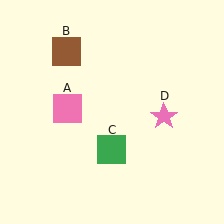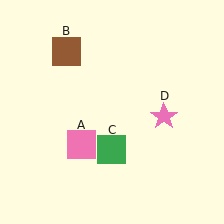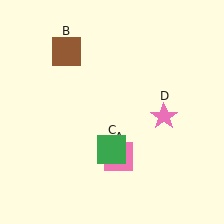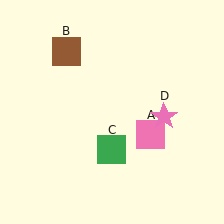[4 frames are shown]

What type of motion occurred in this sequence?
The pink square (object A) rotated counterclockwise around the center of the scene.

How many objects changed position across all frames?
1 object changed position: pink square (object A).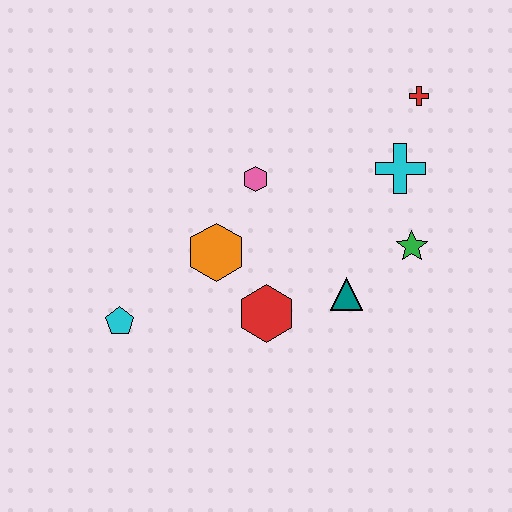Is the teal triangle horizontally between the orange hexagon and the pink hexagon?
No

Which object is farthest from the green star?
The cyan pentagon is farthest from the green star.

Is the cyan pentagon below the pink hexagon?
Yes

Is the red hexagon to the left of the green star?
Yes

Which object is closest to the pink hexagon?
The orange hexagon is closest to the pink hexagon.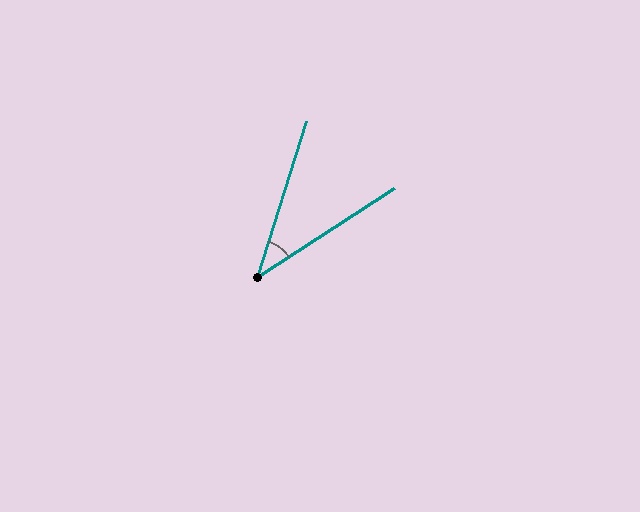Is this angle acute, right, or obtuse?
It is acute.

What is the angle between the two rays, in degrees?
Approximately 39 degrees.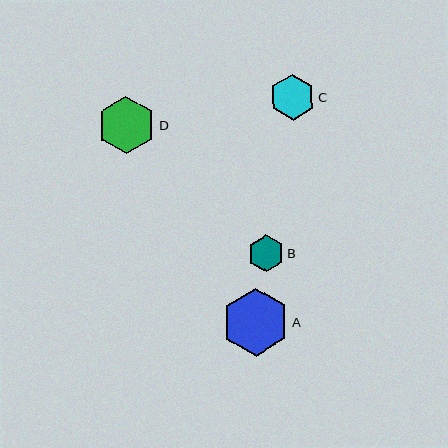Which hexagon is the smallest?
Hexagon B is the smallest with a size of approximately 36 pixels.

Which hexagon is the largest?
Hexagon A is the largest with a size of approximately 68 pixels.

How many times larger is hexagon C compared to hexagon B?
Hexagon C is approximately 1.3 times the size of hexagon B.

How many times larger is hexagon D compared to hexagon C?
Hexagon D is approximately 1.3 times the size of hexagon C.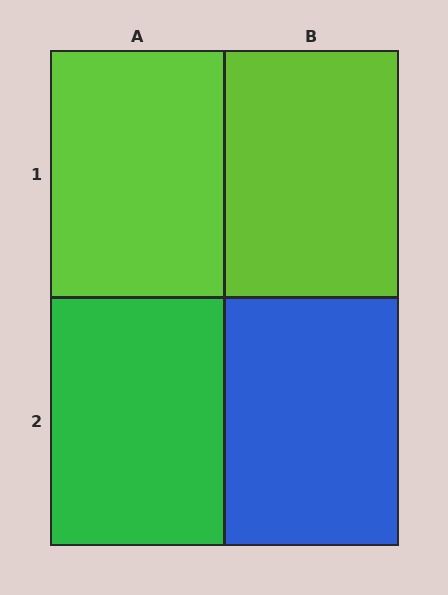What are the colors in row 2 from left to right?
Green, blue.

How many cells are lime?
2 cells are lime.